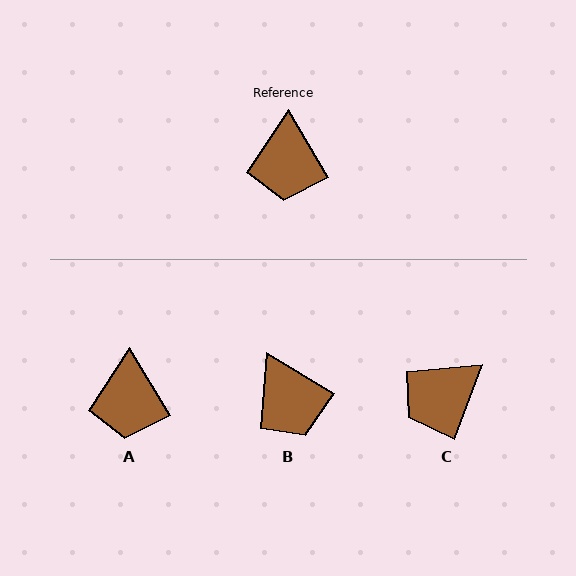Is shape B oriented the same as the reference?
No, it is off by about 28 degrees.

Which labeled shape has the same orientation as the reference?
A.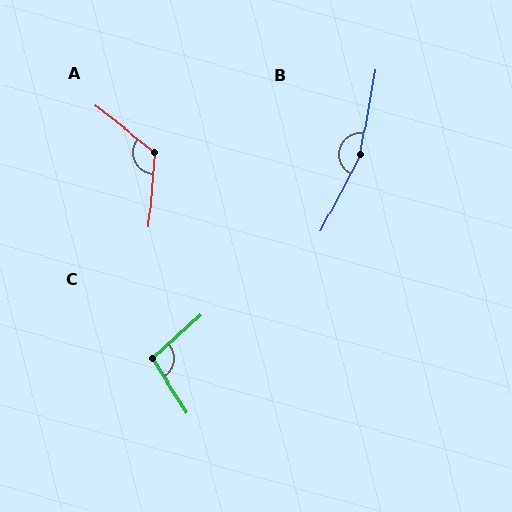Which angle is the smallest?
C, at approximately 98 degrees.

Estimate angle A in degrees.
Approximately 123 degrees.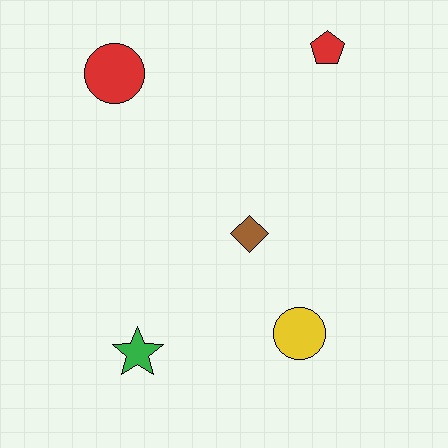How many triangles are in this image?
There are no triangles.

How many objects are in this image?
There are 5 objects.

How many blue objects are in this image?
There are no blue objects.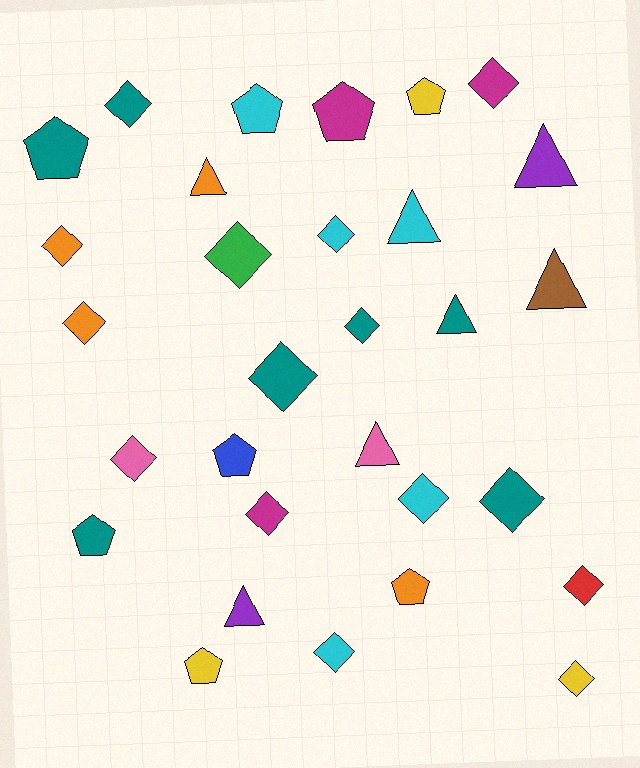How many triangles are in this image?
There are 7 triangles.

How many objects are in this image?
There are 30 objects.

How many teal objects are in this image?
There are 7 teal objects.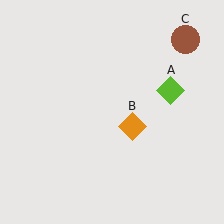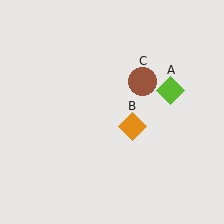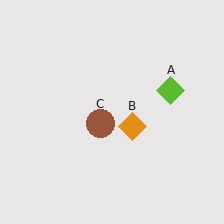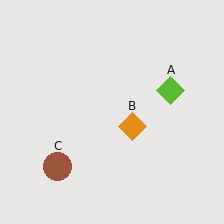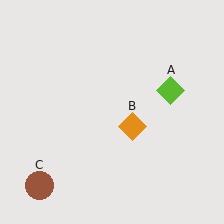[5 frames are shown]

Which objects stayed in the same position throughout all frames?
Lime diamond (object A) and orange diamond (object B) remained stationary.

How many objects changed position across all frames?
1 object changed position: brown circle (object C).